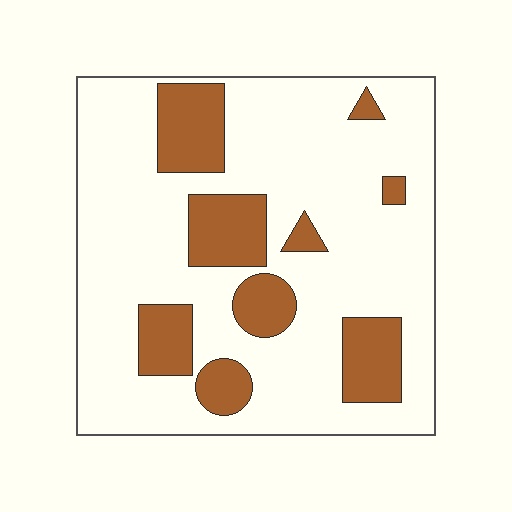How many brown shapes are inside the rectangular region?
9.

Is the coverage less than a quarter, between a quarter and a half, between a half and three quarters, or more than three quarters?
Less than a quarter.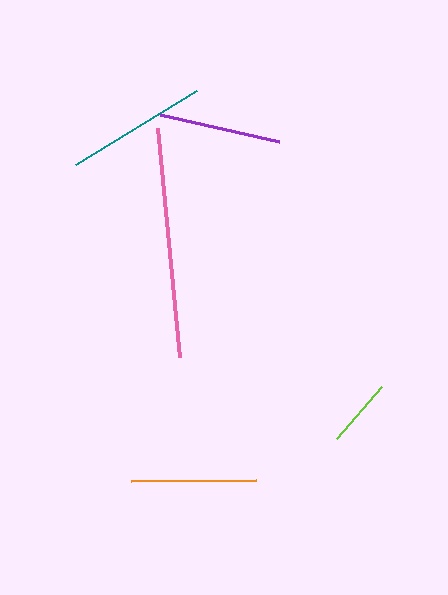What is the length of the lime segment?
The lime segment is approximately 69 pixels long.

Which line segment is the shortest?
The lime line is the shortest at approximately 69 pixels.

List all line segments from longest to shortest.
From longest to shortest: pink, teal, orange, purple, lime.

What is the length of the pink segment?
The pink segment is approximately 229 pixels long.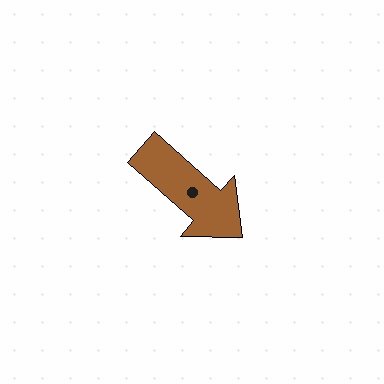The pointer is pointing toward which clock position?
Roughly 4 o'clock.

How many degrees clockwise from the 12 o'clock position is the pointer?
Approximately 132 degrees.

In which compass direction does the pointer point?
Southeast.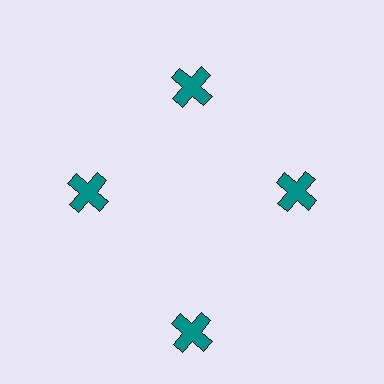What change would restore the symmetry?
The symmetry would be restored by moving it inward, back onto the ring so that all 4 crosses sit at equal angles and equal distance from the center.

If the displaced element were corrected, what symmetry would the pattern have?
It would have 4-fold rotational symmetry — the pattern would map onto itself every 90 degrees.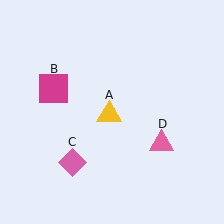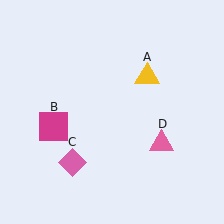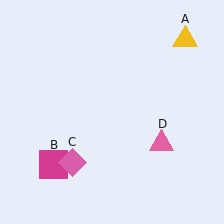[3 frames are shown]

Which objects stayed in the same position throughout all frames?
Pink diamond (object C) and pink triangle (object D) remained stationary.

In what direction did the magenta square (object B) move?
The magenta square (object B) moved down.